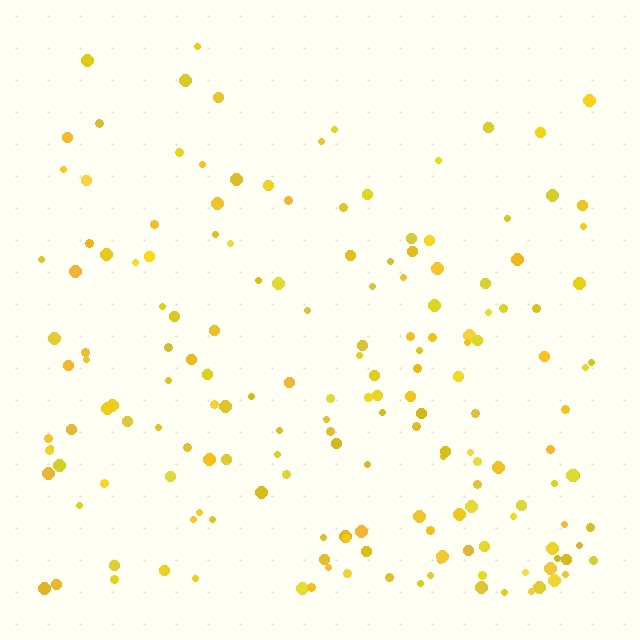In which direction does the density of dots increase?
From top to bottom, with the bottom side densest.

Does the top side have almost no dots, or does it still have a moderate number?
Still a moderate number, just noticeably fewer than the bottom.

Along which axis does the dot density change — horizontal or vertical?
Vertical.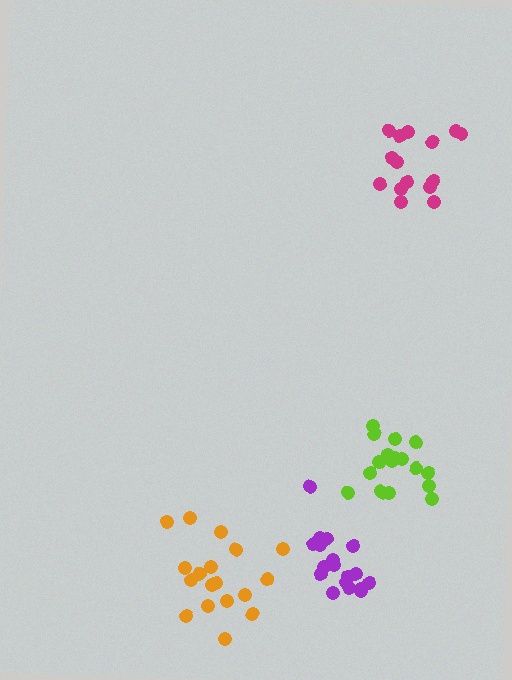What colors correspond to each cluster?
The clusters are colored: lime, magenta, purple, orange.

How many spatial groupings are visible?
There are 4 spatial groupings.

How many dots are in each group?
Group 1: 19 dots, Group 2: 15 dots, Group 3: 18 dots, Group 4: 18 dots (70 total).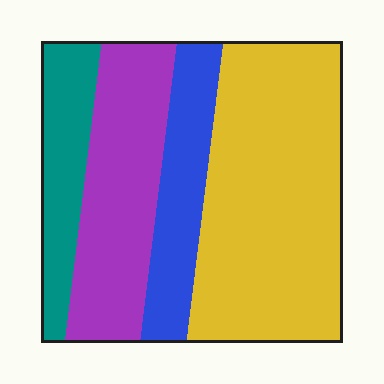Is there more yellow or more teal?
Yellow.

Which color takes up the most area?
Yellow, at roughly 45%.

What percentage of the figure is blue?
Blue takes up about one sixth (1/6) of the figure.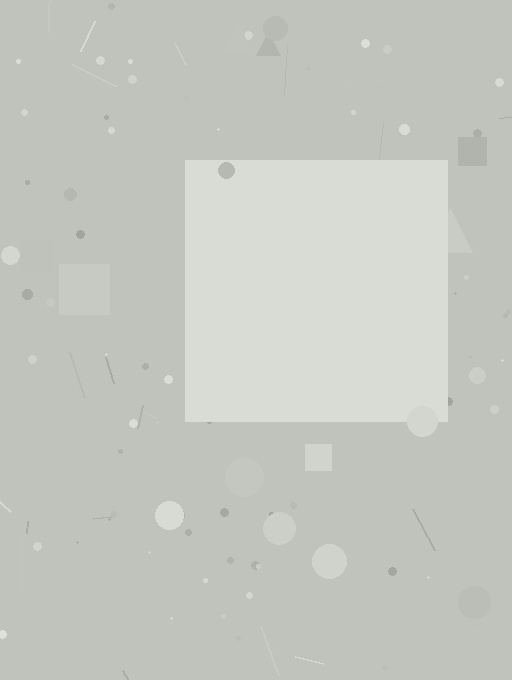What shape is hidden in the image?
A square is hidden in the image.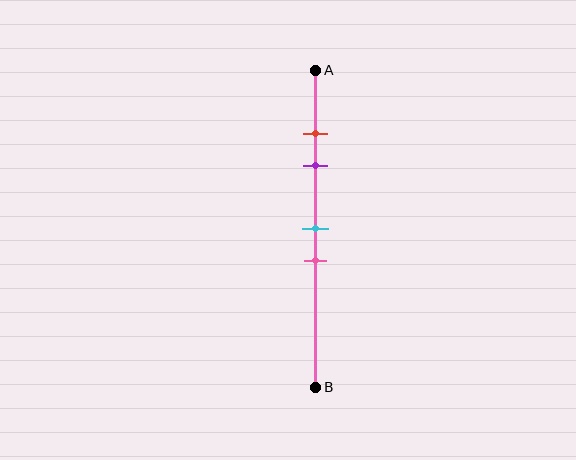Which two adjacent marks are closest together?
The red and purple marks are the closest adjacent pair.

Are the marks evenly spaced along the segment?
No, the marks are not evenly spaced.